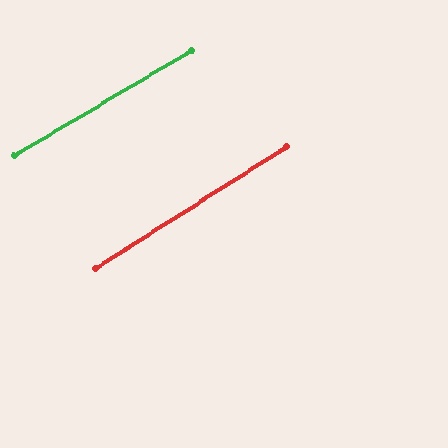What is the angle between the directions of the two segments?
Approximately 2 degrees.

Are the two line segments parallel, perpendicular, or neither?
Parallel — their directions differ by only 1.6°.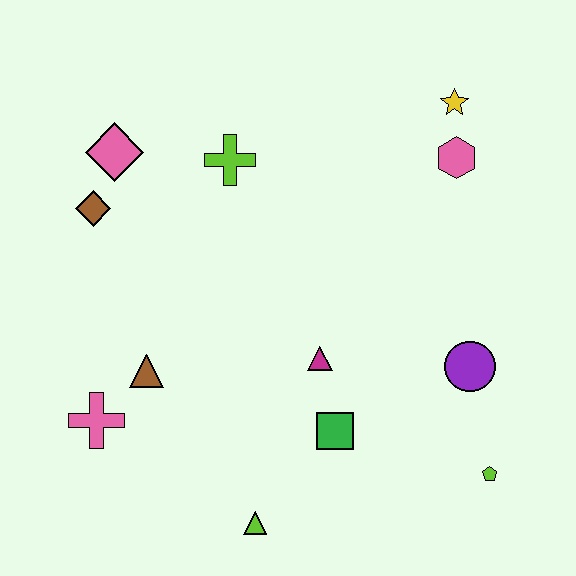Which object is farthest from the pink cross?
The yellow star is farthest from the pink cross.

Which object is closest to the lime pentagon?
The purple circle is closest to the lime pentagon.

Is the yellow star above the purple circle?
Yes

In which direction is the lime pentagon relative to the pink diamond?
The lime pentagon is to the right of the pink diamond.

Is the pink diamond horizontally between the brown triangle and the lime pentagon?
No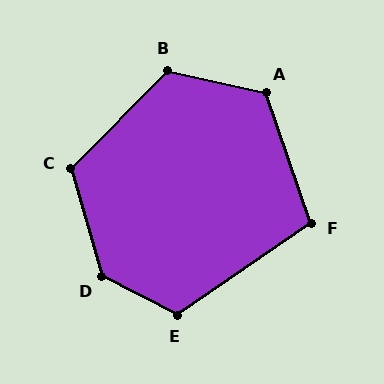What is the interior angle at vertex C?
Approximately 119 degrees (obtuse).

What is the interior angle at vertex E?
Approximately 119 degrees (obtuse).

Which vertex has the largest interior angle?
D, at approximately 133 degrees.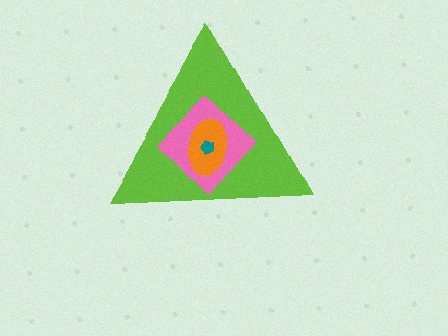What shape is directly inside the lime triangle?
The pink diamond.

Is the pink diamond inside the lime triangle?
Yes.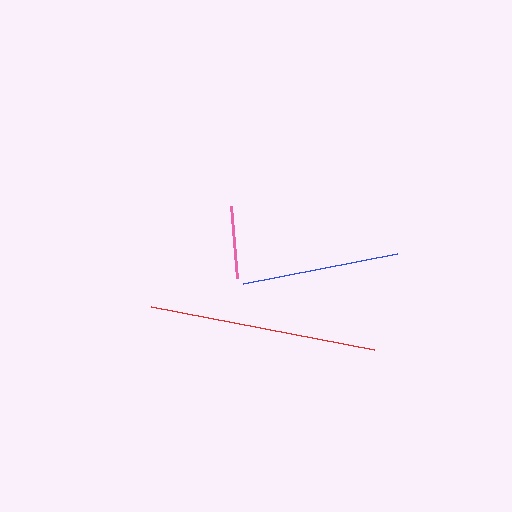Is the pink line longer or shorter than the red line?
The red line is longer than the pink line.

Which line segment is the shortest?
The pink line is the shortest at approximately 72 pixels.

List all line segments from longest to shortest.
From longest to shortest: red, blue, pink.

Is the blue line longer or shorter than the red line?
The red line is longer than the blue line.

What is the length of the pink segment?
The pink segment is approximately 72 pixels long.